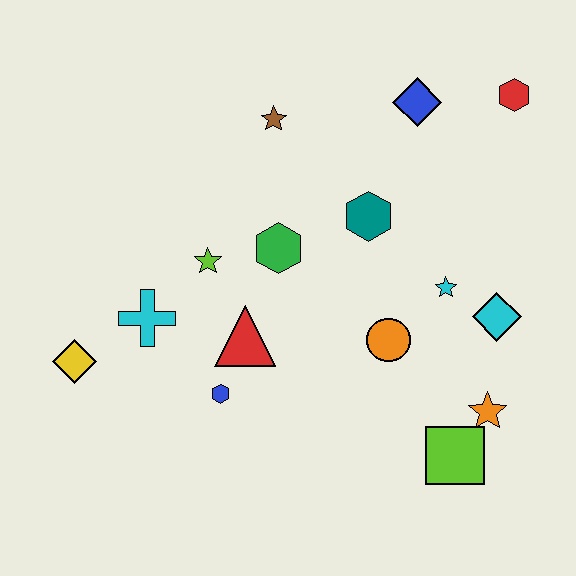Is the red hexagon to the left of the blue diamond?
No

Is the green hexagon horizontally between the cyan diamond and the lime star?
Yes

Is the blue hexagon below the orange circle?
Yes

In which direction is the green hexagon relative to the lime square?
The green hexagon is above the lime square.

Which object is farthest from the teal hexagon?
The yellow diamond is farthest from the teal hexagon.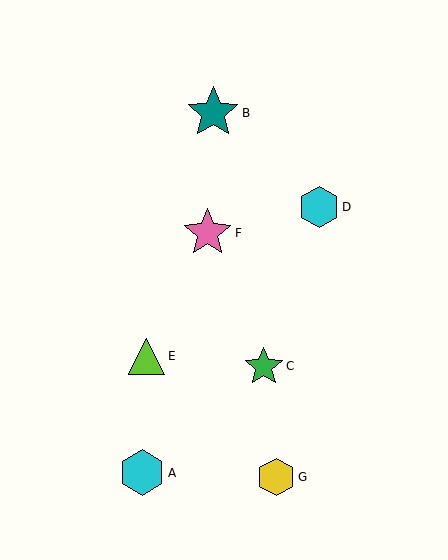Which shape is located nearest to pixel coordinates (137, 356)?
The lime triangle (labeled E) at (147, 356) is nearest to that location.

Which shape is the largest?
The teal star (labeled B) is the largest.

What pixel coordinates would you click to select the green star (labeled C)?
Click at (264, 366) to select the green star C.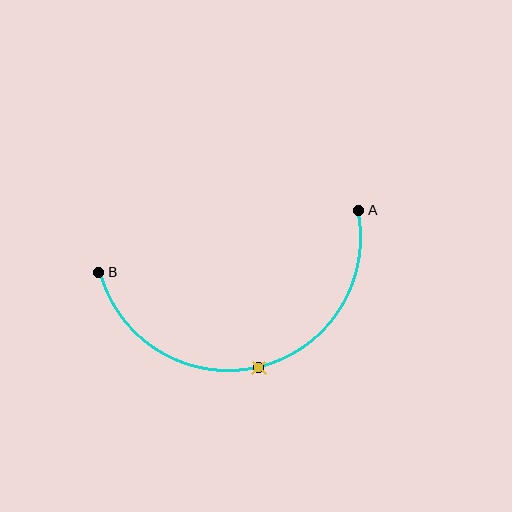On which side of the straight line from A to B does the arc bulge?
The arc bulges below the straight line connecting A and B.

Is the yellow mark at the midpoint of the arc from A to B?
Yes. The yellow mark lies on the arc at equal arc-length from both A and B — it is the arc midpoint.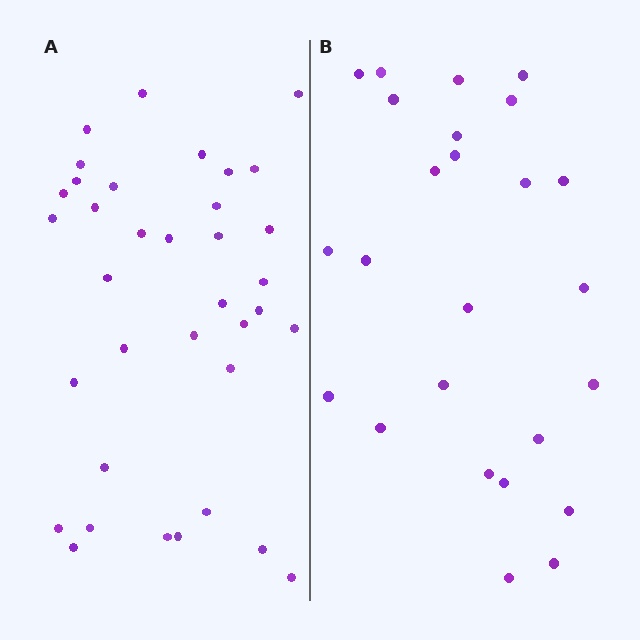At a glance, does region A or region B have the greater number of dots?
Region A (the left region) has more dots.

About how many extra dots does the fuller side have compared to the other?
Region A has roughly 12 or so more dots than region B.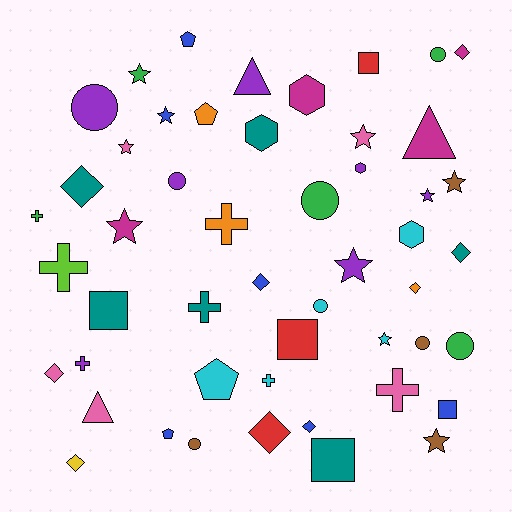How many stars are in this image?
There are 10 stars.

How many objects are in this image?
There are 50 objects.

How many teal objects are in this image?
There are 6 teal objects.